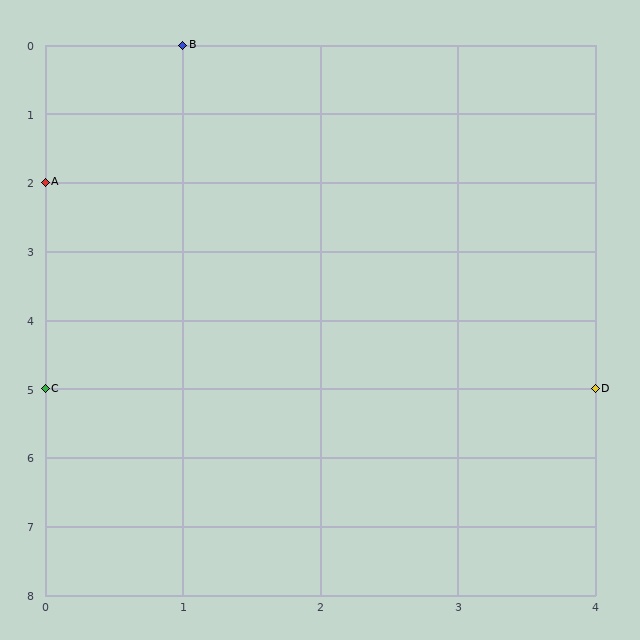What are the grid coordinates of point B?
Point B is at grid coordinates (1, 0).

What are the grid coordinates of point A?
Point A is at grid coordinates (0, 2).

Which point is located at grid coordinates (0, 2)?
Point A is at (0, 2).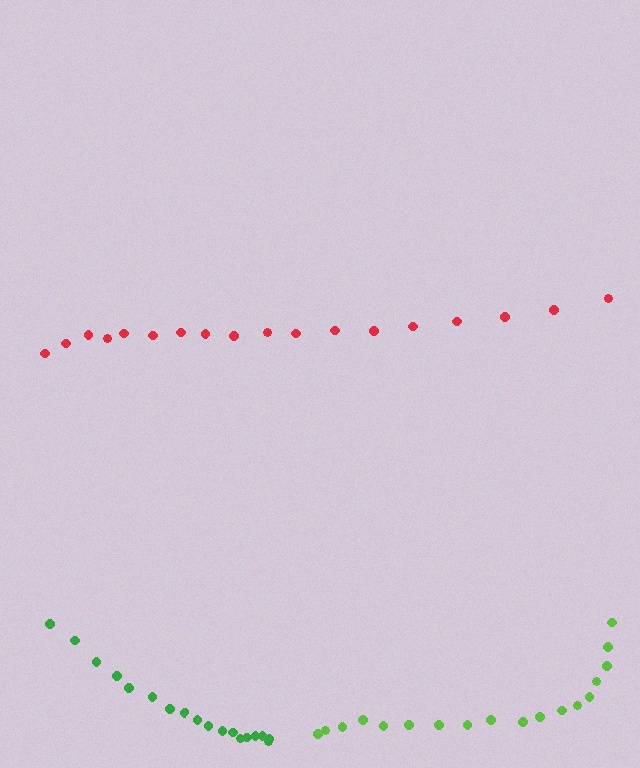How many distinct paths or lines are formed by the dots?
There are 3 distinct paths.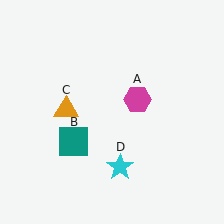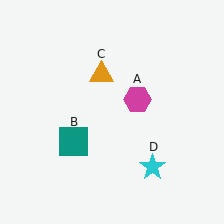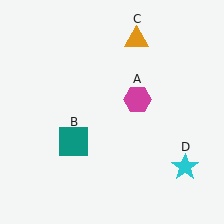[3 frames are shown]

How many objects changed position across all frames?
2 objects changed position: orange triangle (object C), cyan star (object D).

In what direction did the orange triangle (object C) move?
The orange triangle (object C) moved up and to the right.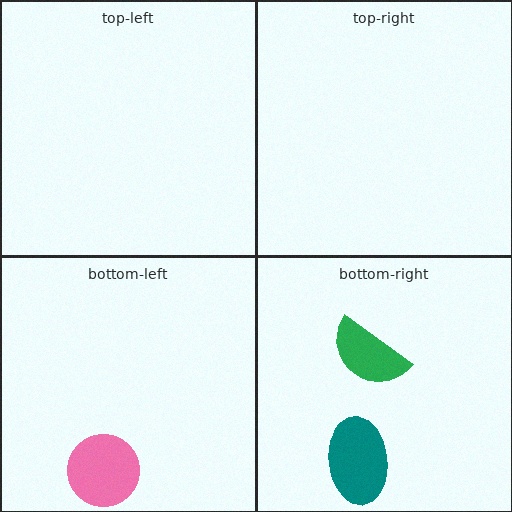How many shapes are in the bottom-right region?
2.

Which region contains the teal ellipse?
The bottom-right region.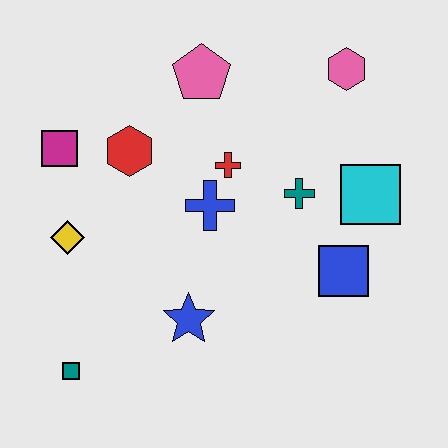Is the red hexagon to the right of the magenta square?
Yes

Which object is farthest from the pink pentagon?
The teal square is farthest from the pink pentagon.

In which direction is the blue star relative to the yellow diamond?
The blue star is to the right of the yellow diamond.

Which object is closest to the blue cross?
The red cross is closest to the blue cross.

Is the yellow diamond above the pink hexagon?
No